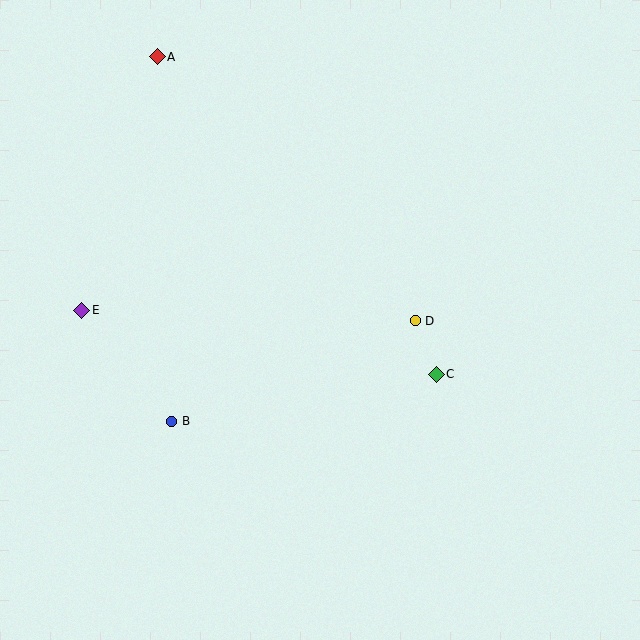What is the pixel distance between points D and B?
The distance between D and B is 263 pixels.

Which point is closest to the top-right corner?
Point D is closest to the top-right corner.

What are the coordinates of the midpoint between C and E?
The midpoint between C and E is at (259, 342).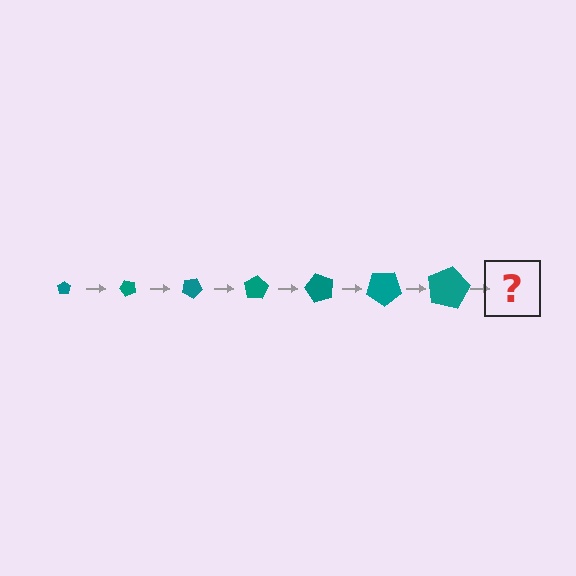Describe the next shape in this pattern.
It should be a pentagon, larger than the previous one and rotated 350 degrees from the start.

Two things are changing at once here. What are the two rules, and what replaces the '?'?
The two rules are that the pentagon grows larger each step and it rotates 50 degrees each step. The '?' should be a pentagon, larger than the previous one and rotated 350 degrees from the start.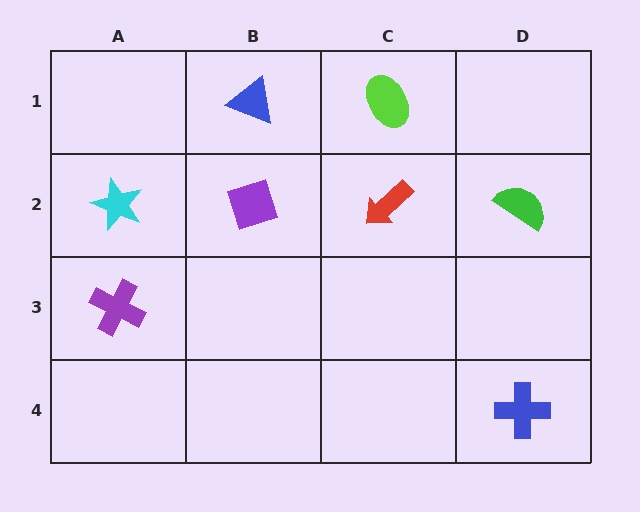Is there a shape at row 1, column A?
No, that cell is empty.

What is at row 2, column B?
A purple diamond.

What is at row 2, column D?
A green semicircle.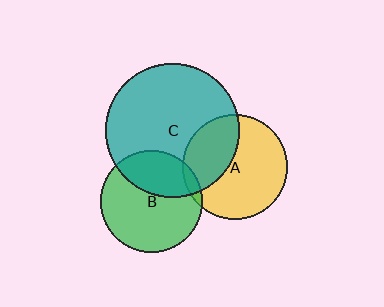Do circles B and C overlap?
Yes.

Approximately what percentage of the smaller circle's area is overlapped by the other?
Approximately 35%.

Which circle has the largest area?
Circle C (teal).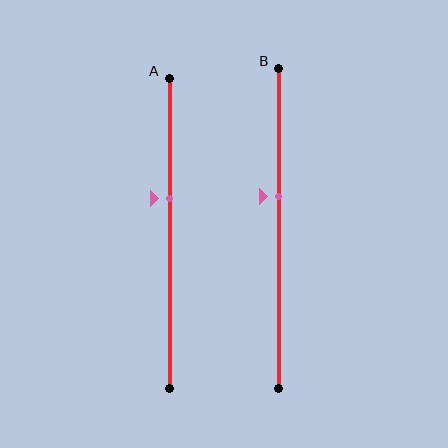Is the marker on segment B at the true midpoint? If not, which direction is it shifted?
No, the marker on segment B is shifted upward by about 10% of the segment length.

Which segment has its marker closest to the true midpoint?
Segment B has its marker closest to the true midpoint.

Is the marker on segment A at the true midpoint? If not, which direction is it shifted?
No, the marker on segment A is shifted upward by about 11% of the segment length.